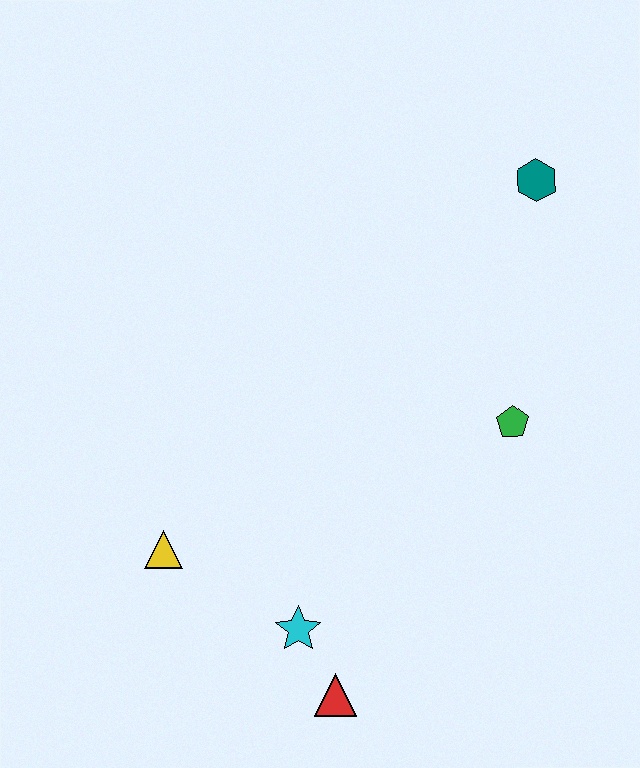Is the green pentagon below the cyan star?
No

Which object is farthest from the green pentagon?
The yellow triangle is farthest from the green pentagon.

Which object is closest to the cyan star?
The red triangle is closest to the cyan star.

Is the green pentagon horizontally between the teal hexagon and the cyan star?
Yes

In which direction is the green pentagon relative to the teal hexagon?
The green pentagon is below the teal hexagon.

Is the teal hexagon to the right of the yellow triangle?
Yes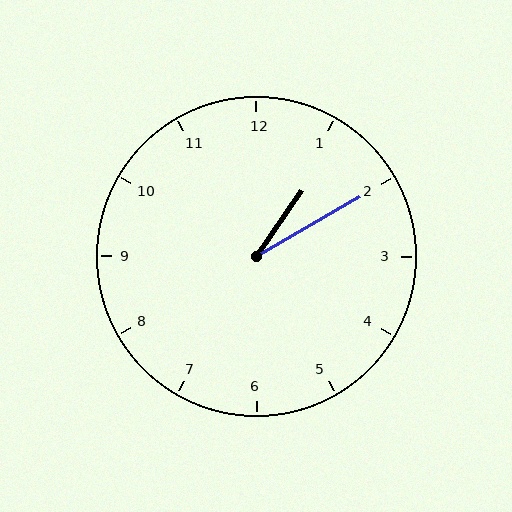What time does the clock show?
1:10.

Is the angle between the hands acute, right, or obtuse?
It is acute.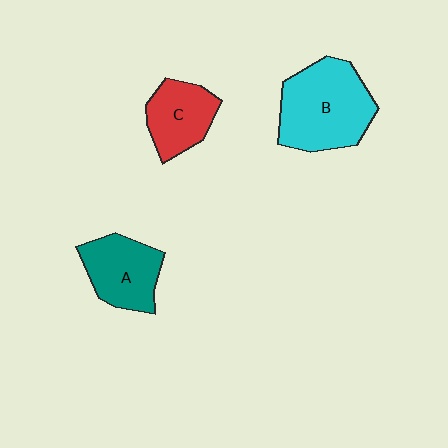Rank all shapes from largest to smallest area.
From largest to smallest: B (cyan), A (teal), C (red).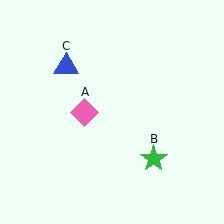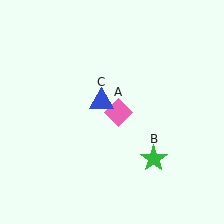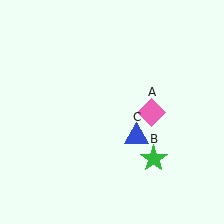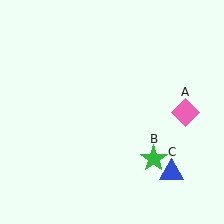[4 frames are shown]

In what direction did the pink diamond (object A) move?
The pink diamond (object A) moved right.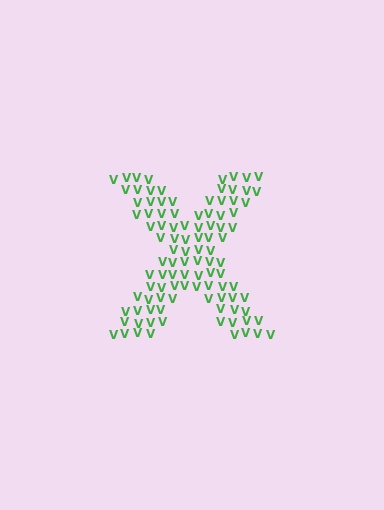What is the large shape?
The large shape is the letter X.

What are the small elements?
The small elements are letter V's.